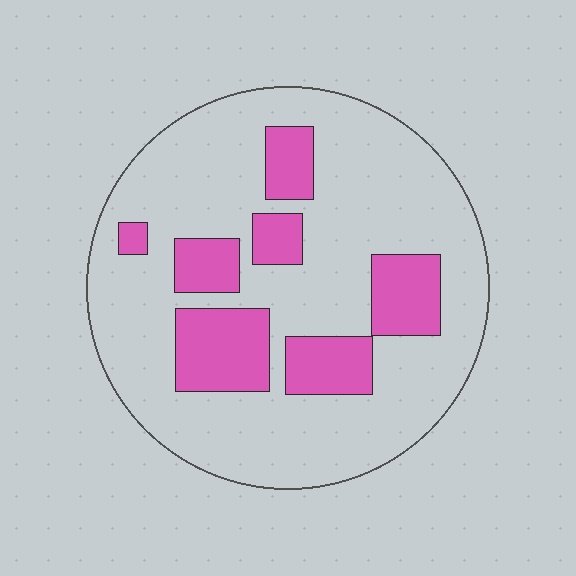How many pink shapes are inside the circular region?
7.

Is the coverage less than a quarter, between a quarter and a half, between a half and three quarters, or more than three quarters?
Less than a quarter.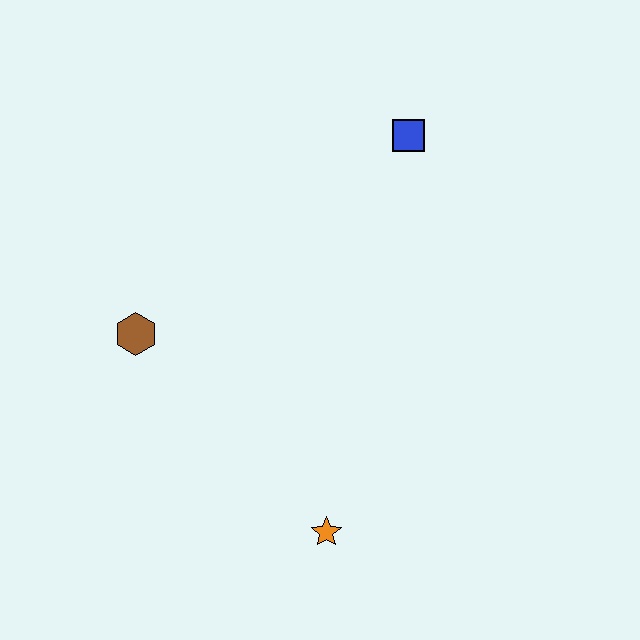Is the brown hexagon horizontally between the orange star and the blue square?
No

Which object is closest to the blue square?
The brown hexagon is closest to the blue square.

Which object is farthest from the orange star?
The blue square is farthest from the orange star.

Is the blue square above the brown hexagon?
Yes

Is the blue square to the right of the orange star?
Yes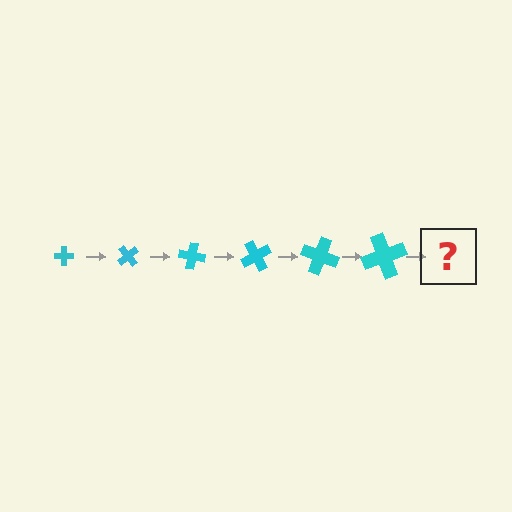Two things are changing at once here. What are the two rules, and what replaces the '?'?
The two rules are that the cross grows larger each step and it rotates 50 degrees each step. The '?' should be a cross, larger than the previous one and rotated 300 degrees from the start.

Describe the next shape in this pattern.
It should be a cross, larger than the previous one and rotated 300 degrees from the start.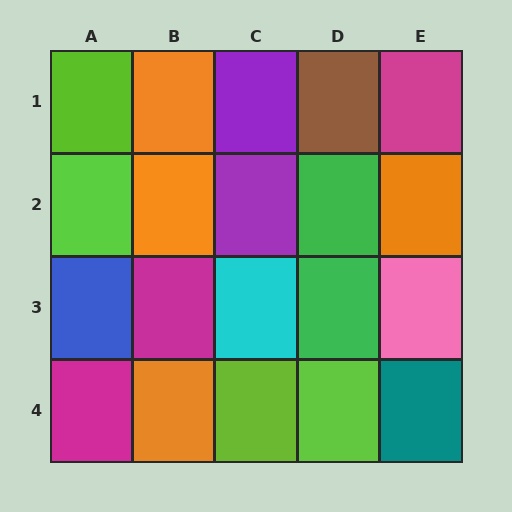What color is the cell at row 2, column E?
Orange.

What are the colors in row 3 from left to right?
Blue, magenta, cyan, green, pink.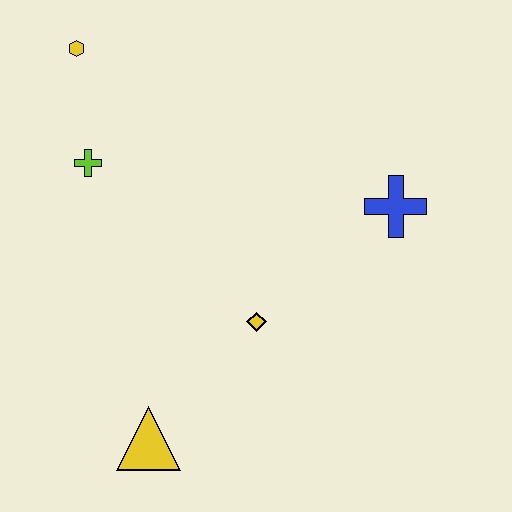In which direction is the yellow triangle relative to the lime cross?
The yellow triangle is below the lime cross.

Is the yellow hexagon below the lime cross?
No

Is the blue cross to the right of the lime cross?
Yes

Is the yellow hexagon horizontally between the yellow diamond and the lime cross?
No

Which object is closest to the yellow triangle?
The yellow diamond is closest to the yellow triangle.